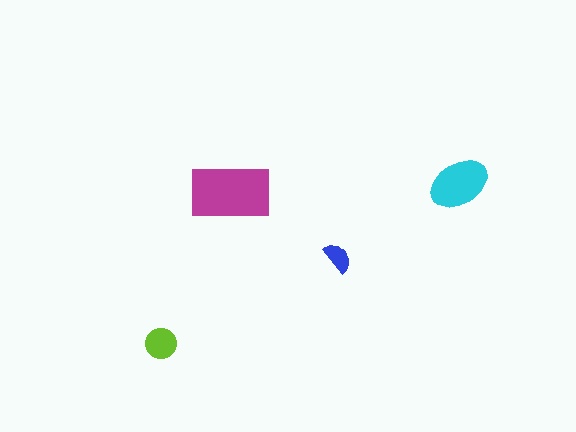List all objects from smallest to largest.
The blue semicircle, the lime circle, the cyan ellipse, the magenta rectangle.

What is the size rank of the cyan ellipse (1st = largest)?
2nd.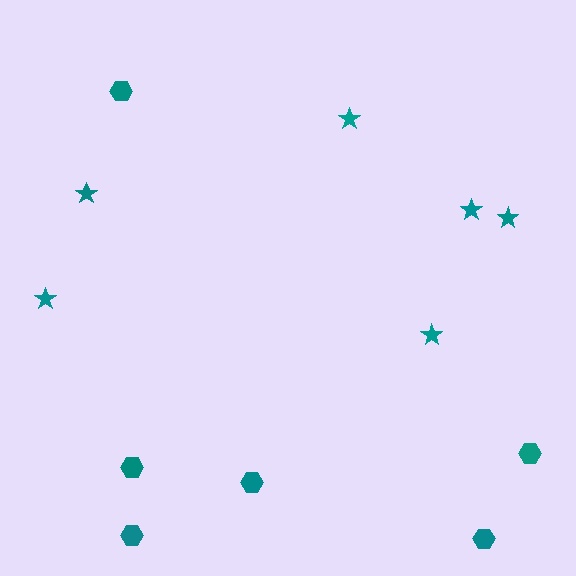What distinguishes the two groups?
There are 2 groups: one group of hexagons (6) and one group of stars (6).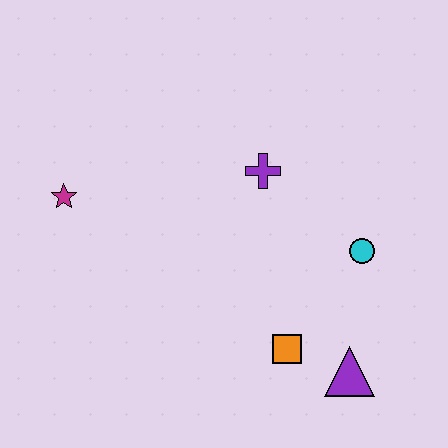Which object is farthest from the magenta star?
The purple triangle is farthest from the magenta star.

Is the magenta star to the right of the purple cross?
No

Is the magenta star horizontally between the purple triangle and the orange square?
No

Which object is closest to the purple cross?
The cyan circle is closest to the purple cross.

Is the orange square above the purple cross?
No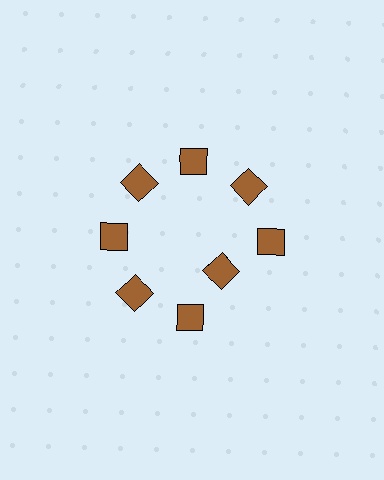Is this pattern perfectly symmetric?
No. The 8 brown diamonds are arranged in a ring, but one element near the 4 o'clock position is pulled inward toward the center, breaking the 8-fold rotational symmetry.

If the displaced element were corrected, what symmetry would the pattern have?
It would have 8-fold rotational symmetry — the pattern would map onto itself every 45 degrees.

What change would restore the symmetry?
The symmetry would be restored by moving it outward, back onto the ring so that all 8 diamonds sit at equal angles and equal distance from the center.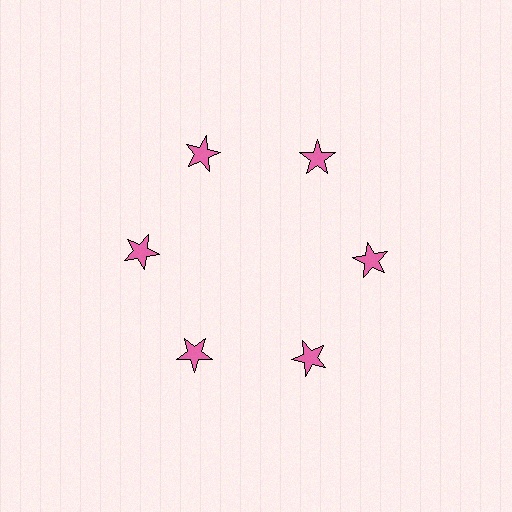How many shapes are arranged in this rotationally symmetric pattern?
There are 6 shapes, arranged in 6 groups of 1.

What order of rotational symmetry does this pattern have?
This pattern has 6-fold rotational symmetry.